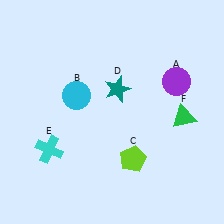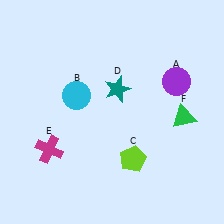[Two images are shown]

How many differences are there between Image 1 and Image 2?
There is 1 difference between the two images.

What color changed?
The cross (E) changed from cyan in Image 1 to magenta in Image 2.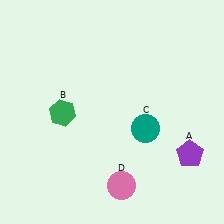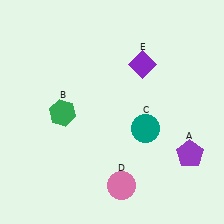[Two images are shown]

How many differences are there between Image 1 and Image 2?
There is 1 difference between the two images.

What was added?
A purple diamond (E) was added in Image 2.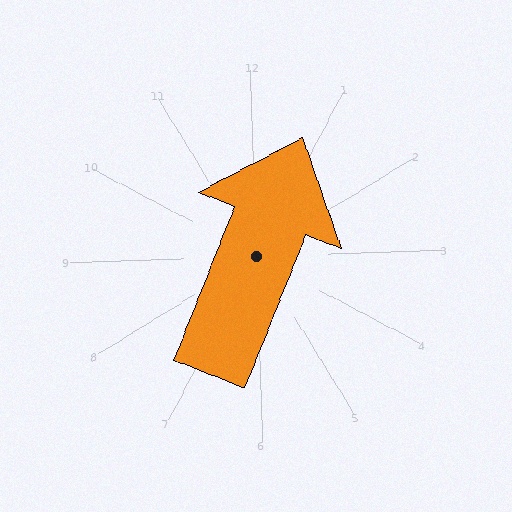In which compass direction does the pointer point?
Northeast.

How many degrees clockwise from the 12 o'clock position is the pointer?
Approximately 23 degrees.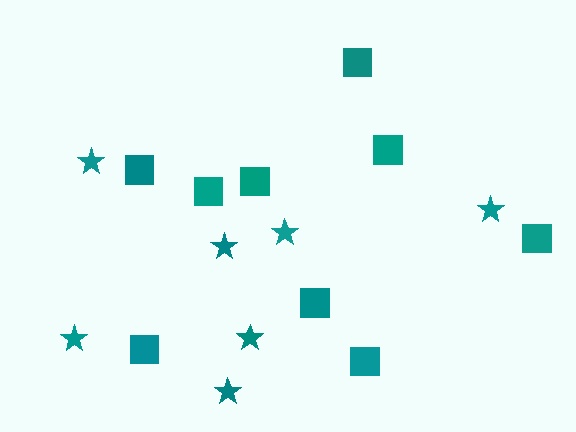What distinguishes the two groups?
There are 2 groups: one group of squares (9) and one group of stars (7).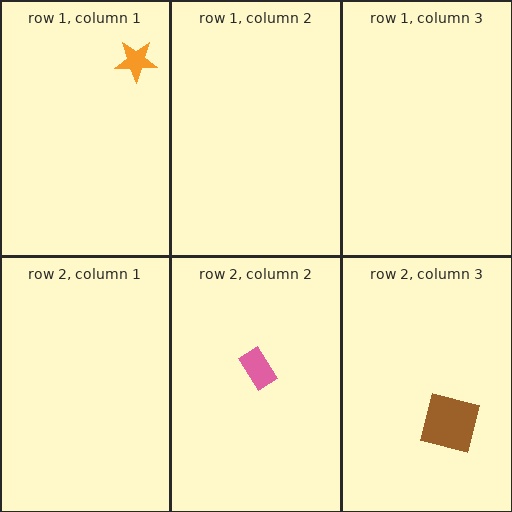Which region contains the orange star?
The row 1, column 1 region.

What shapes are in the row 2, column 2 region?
The pink rectangle.